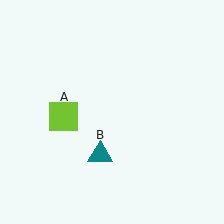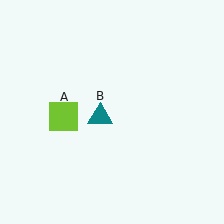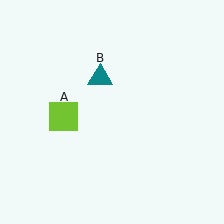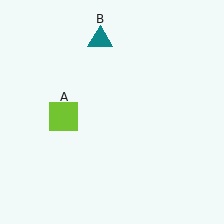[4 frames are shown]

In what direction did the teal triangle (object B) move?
The teal triangle (object B) moved up.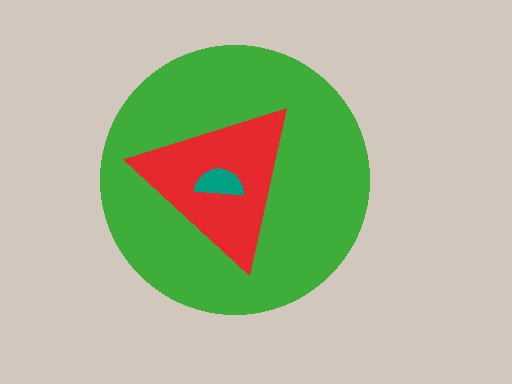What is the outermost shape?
The green circle.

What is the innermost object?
The teal semicircle.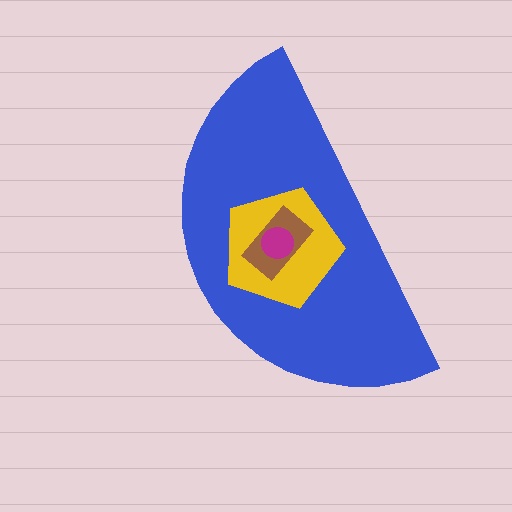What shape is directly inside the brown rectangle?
The magenta circle.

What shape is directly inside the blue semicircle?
The yellow pentagon.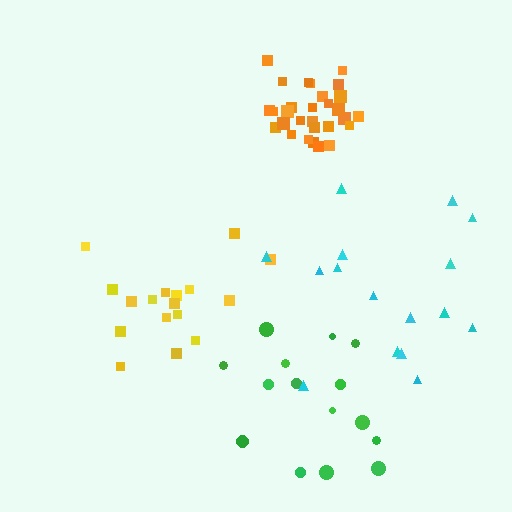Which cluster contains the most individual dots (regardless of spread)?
Orange (29).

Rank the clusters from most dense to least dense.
orange, yellow, cyan, green.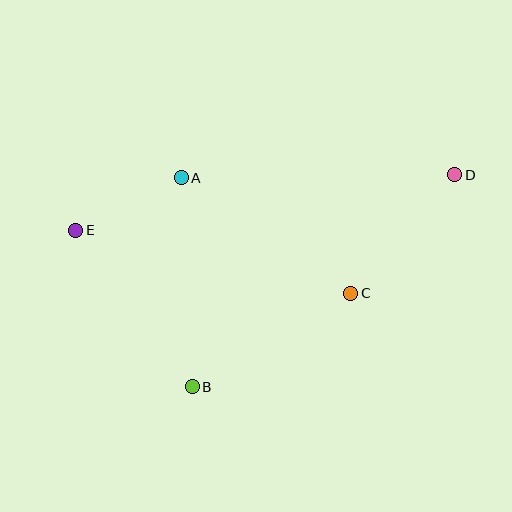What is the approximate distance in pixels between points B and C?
The distance between B and C is approximately 183 pixels.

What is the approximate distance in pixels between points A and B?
The distance between A and B is approximately 209 pixels.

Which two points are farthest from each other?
Points D and E are farthest from each other.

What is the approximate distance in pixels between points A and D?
The distance between A and D is approximately 274 pixels.